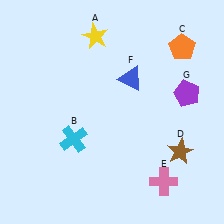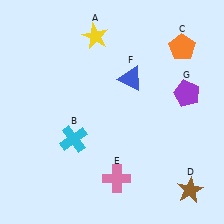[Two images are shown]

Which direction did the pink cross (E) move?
The pink cross (E) moved left.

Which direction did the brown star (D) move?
The brown star (D) moved down.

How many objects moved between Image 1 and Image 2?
2 objects moved between the two images.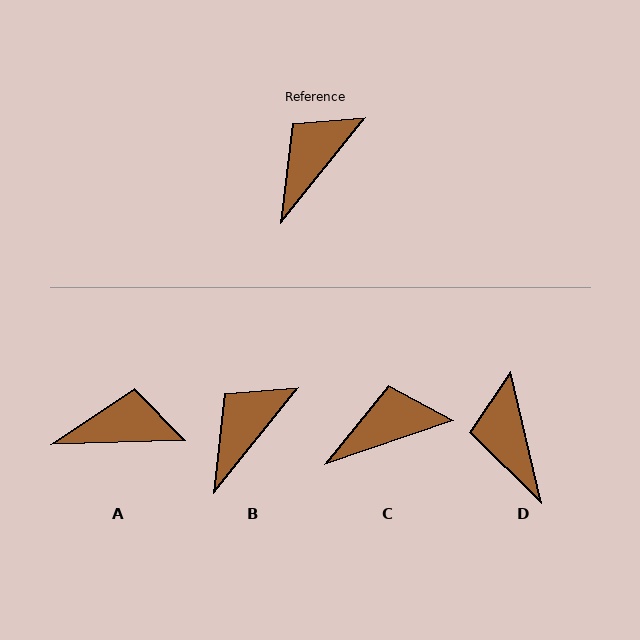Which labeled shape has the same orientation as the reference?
B.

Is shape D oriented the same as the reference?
No, it is off by about 52 degrees.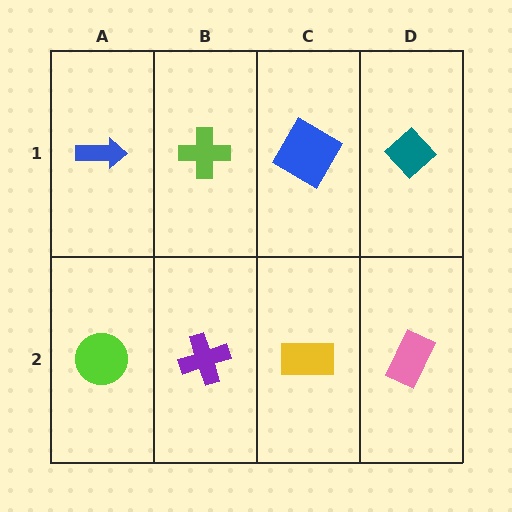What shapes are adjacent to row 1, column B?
A purple cross (row 2, column B), a blue arrow (row 1, column A), a blue diamond (row 1, column C).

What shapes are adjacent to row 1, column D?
A pink rectangle (row 2, column D), a blue diamond (row 1, column C).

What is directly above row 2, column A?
A blue arrow.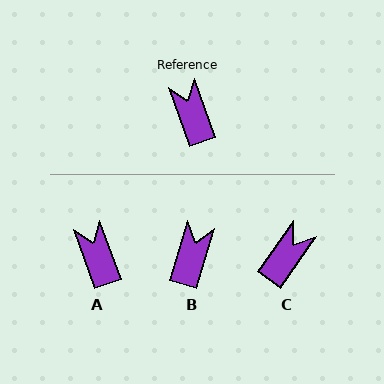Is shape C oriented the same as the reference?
No, it is off by about 55 degrees.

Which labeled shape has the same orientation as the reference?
A.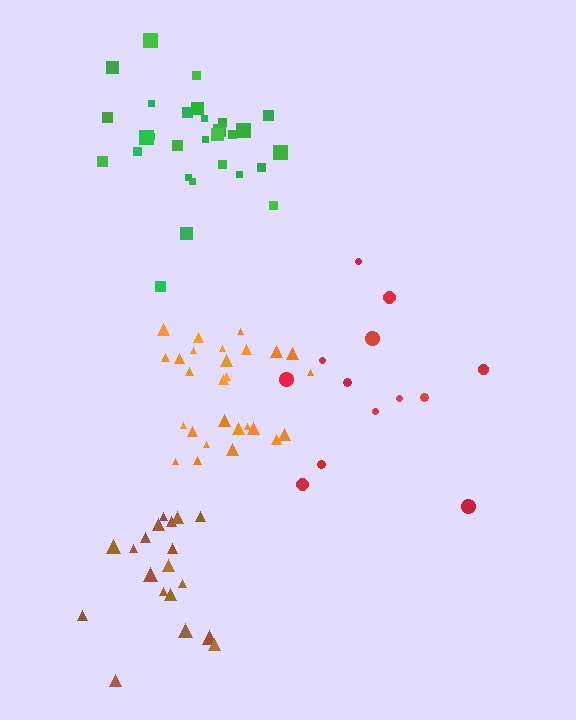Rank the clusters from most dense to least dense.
orange, green, brown, red.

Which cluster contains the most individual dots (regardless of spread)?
Orange (29).